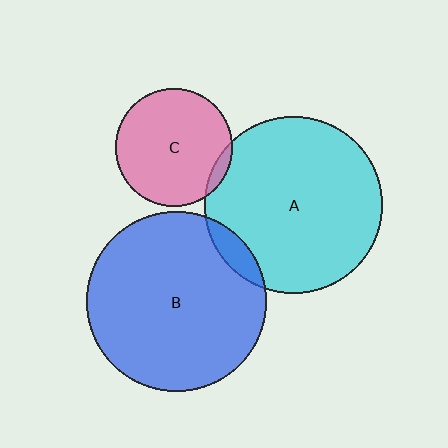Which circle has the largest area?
Circle B (blue).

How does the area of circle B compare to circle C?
Approximately 2.3 times.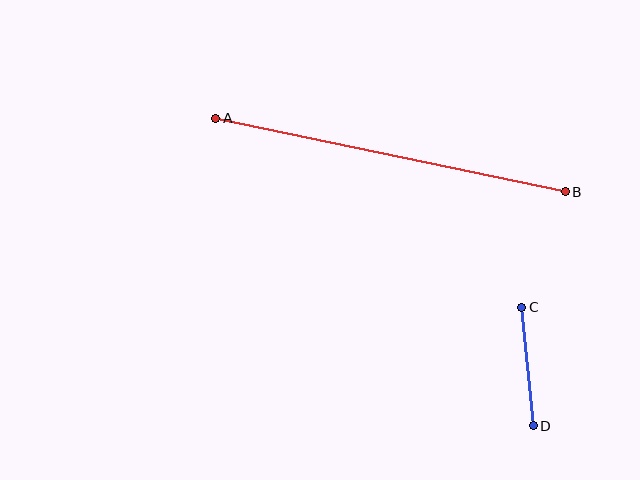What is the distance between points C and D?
The distance is approximately 119 pixels.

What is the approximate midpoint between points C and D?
The midpoint is at approximately (527, 366) pixels.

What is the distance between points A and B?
The distance is approximately 357 pixels.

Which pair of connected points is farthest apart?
Points A and B are farthest apart.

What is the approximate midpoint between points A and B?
The midpoint is at approximately (391, 155) pixels.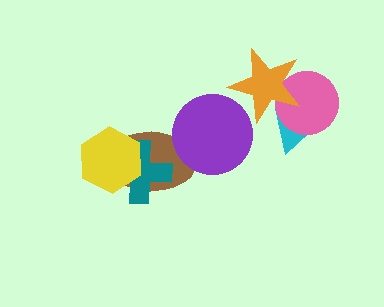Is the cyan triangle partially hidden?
Yes, it is partially covered by another shape.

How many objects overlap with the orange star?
2 objects overlap with the orange star.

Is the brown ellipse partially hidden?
Yes, it is partially covered by another shape.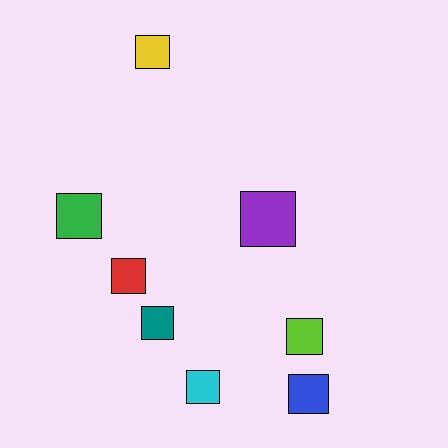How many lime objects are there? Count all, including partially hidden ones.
There is 1 lime object.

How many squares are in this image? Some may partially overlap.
There are 8 squares.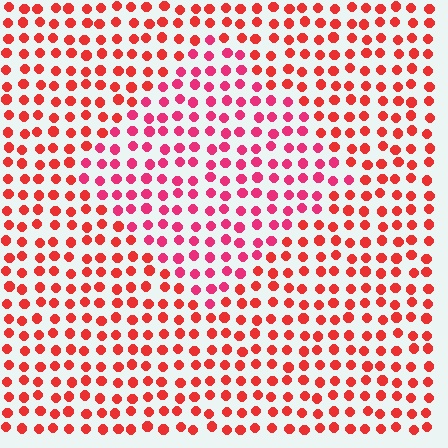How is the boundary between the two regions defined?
The boundary is defined purely by a slight shift in hue (about 25 degrees). Spacing, size, and orientation are identical on both sides.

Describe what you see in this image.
The image is filled with small red elements in a uniform arrangement. A diamond-shaped region is visible where the elements are tinted to a slightly different hue, forming a subtle color boundary.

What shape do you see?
I see a diamond.